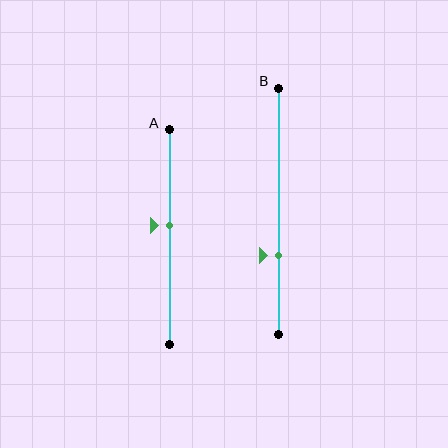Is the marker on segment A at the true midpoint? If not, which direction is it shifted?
No, the marker on segment A is shifted upward by about 6% of the segment length.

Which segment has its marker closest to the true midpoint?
Segment A has its marker closest to the true midpoint.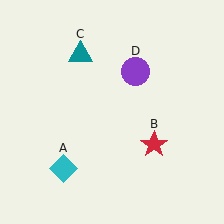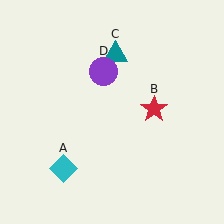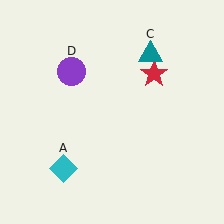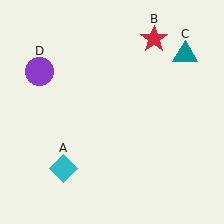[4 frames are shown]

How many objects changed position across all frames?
3 objects changed position: red star (object B), teal triangle (object C), purple circle (object D).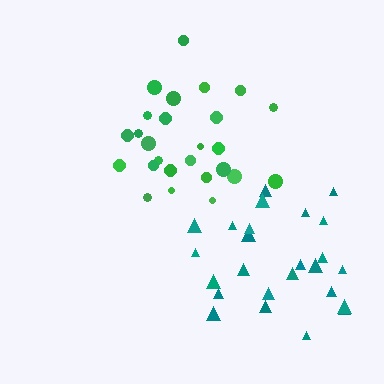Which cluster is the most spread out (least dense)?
Teal.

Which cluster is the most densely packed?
Green.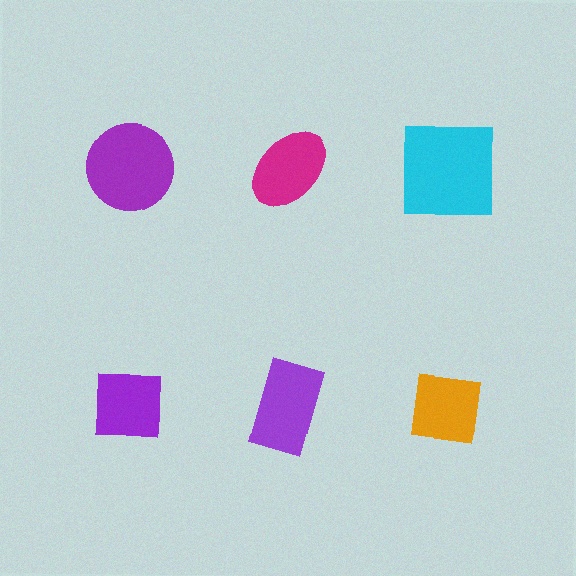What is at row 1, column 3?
A cyan square.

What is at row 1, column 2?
A magenta ellipse.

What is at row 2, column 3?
An orange square.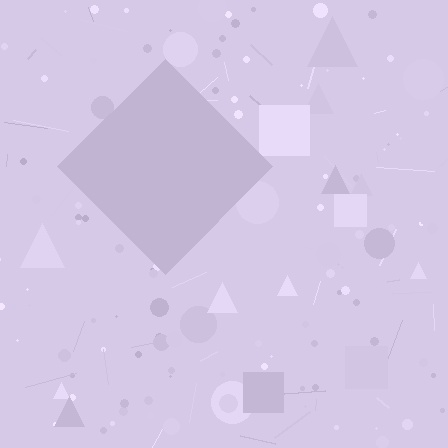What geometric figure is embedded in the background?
A diamond is embedded in the background.